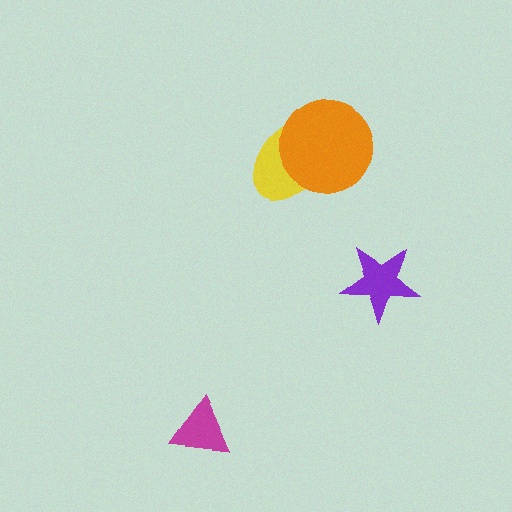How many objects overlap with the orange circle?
1 object overlaps with the orange circle.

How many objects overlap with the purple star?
0 objects overlap with the purple star.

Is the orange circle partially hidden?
No, no other shape covers it.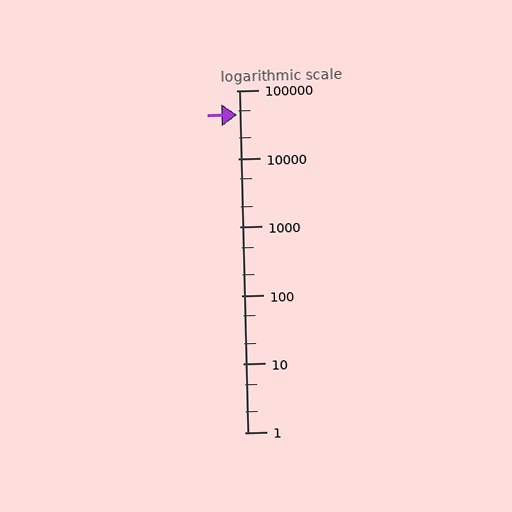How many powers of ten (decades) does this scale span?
The scale spans 5 decades, from 1 to 100000.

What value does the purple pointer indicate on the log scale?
The pointer indicates approximately 44000.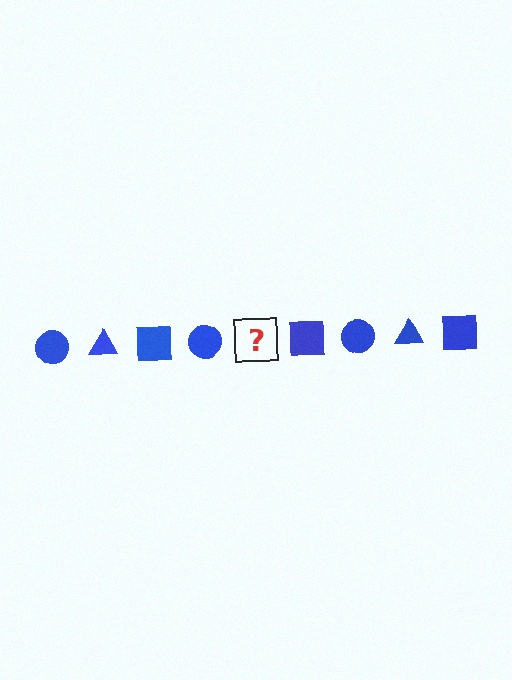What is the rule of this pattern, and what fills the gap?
The rule is that the pattern cycles through circle, triangle, square shapes in blue. The gap should be filled with a blue triangle.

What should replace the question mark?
The question mark should be replaced with a blue triangle.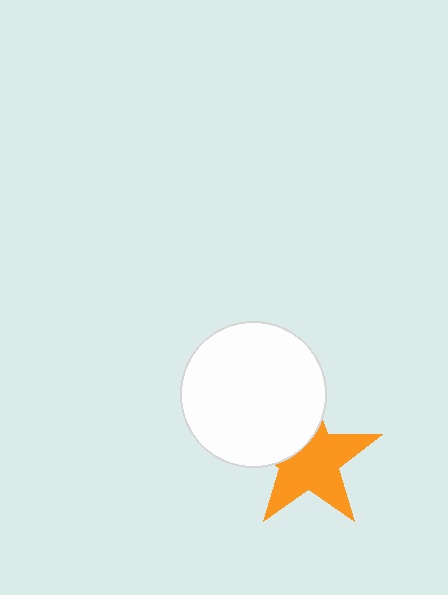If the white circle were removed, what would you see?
You would see the complete orange star.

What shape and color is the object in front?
The object in front is a white circle.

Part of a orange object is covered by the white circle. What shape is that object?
It is a star.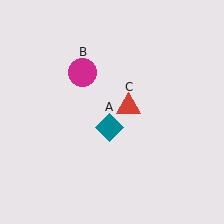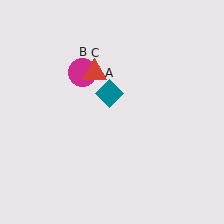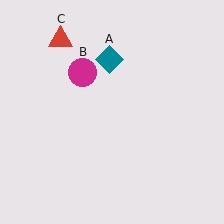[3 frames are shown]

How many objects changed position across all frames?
2 objects changed position: teal diamond (object A), red triangle (object C).